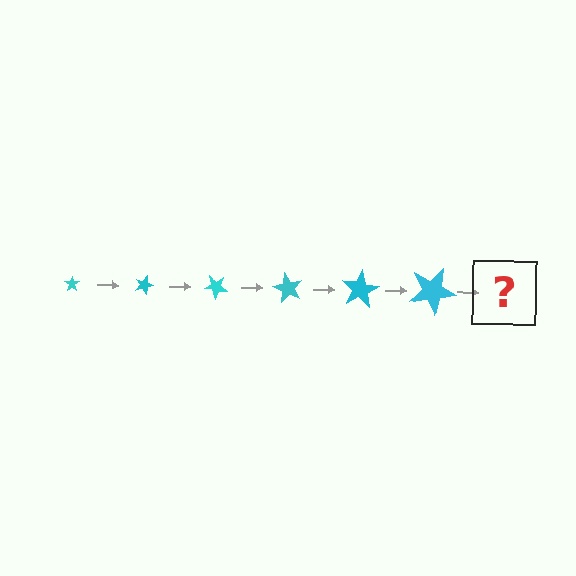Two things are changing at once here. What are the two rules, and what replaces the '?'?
The two rules are that the star grows larger each step and it rotates 20 degrees each step. The '?' should be a star, larger than the previous one and rotated 120 degrees from the start.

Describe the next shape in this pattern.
It should be a star, larger than the previous one and rotated 120 degrees from the start.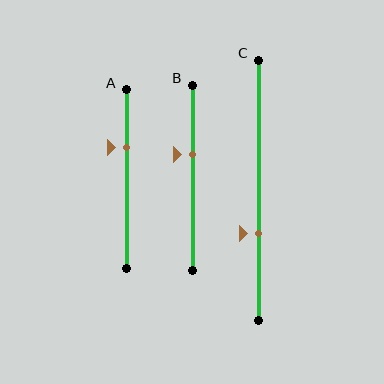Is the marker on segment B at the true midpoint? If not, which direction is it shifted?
No, the marker on segment B is shifted upward by about 13% of the segment length.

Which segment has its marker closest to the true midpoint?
Segment B has its marker closest to the true midpoint.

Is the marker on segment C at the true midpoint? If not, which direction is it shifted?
No, the marker on segment C is shifted downward by about 17% of the segment length.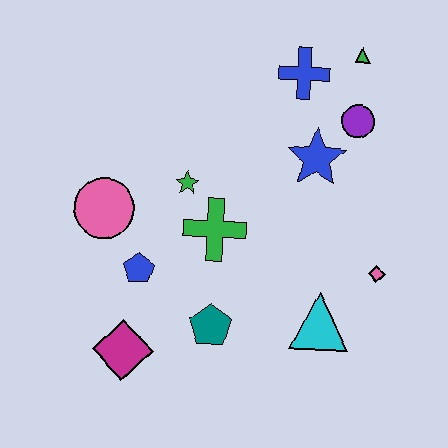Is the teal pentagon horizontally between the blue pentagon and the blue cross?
Yes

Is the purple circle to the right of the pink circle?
Yes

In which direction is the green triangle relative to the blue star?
The green triangle is above the blue star.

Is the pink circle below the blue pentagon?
No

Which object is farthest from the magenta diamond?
The green triangle is farthest from the magenta diamond.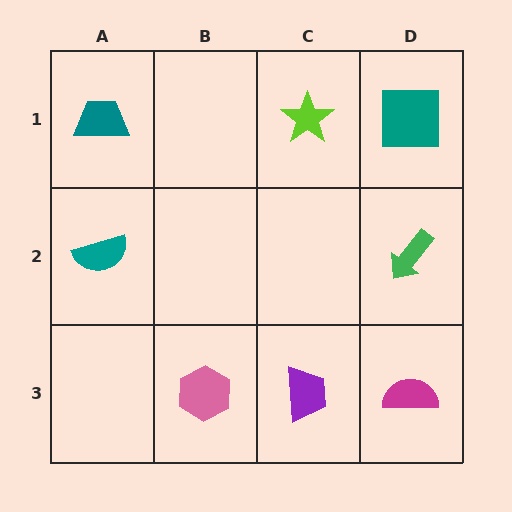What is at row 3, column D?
A magenta semicircle.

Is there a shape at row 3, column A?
No, that cell is empty.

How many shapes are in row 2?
2 shapes.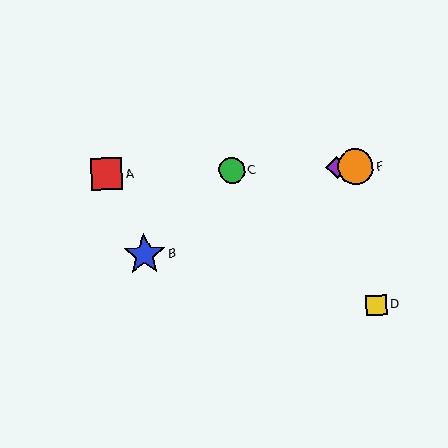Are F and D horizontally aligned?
No, F is at y≈167 and D is at y≈305.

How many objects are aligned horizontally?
4 objects (A, C, E, F) are aligned horizontally.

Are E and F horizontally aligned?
Yes, both are at y≈167.